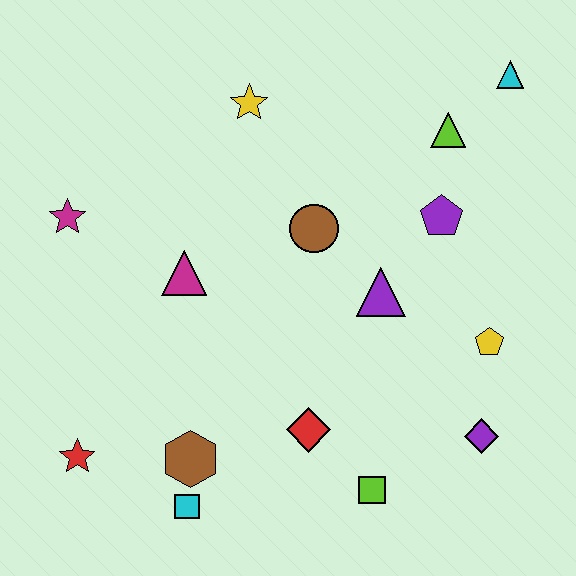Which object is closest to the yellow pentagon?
The purple diamond is closest to the yellow pentagon.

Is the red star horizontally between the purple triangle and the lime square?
No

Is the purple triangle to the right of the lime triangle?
No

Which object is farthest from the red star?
The cyan triangle is farthest from the red star.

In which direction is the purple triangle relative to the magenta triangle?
The purple triangle is to the right of the magenta triangle.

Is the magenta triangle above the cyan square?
Yes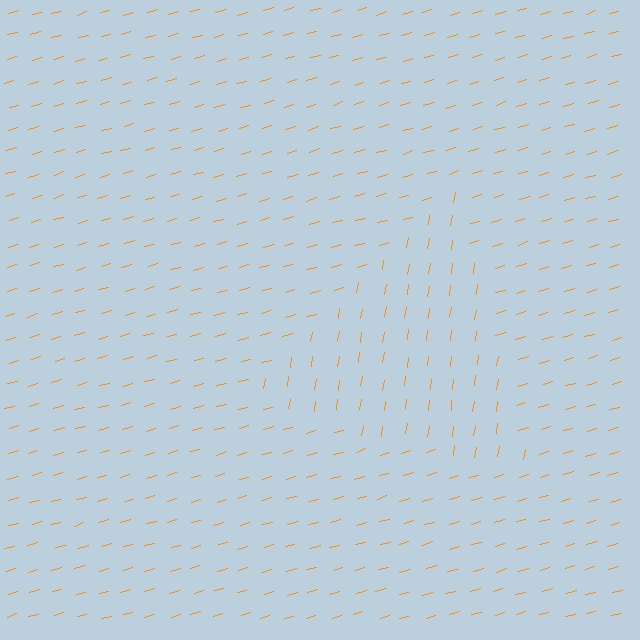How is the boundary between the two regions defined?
The boundary is defined purely by a change in line orientation (approximately 65 degrees difference). All lines are the same color and thickness.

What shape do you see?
I see a triangle.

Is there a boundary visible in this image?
Yes, there is a texture boundary formed by a change in line orientation.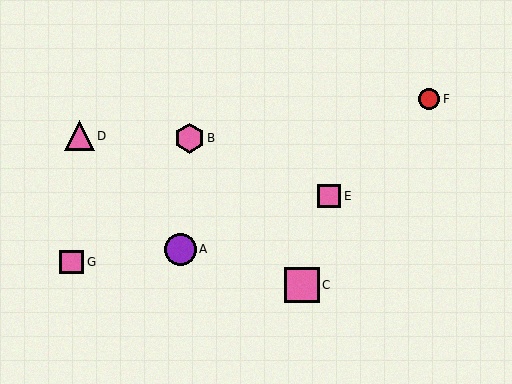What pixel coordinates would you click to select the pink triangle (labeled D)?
Click at (79, 136) to select the pink triangle D.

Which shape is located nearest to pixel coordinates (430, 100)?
The red circle (labeled F) at (429, 99) is nearest to that location.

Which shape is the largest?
The pink square (labeled C) is the largest.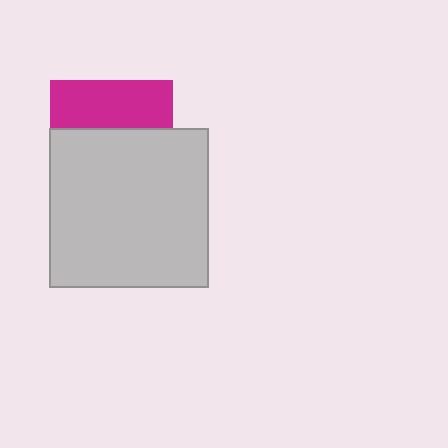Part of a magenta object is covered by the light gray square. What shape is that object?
It is a square.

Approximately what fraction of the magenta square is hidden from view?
Roughly 61% of the magenta square is hidden behind the light gray square.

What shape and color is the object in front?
The object in front is a light gray square.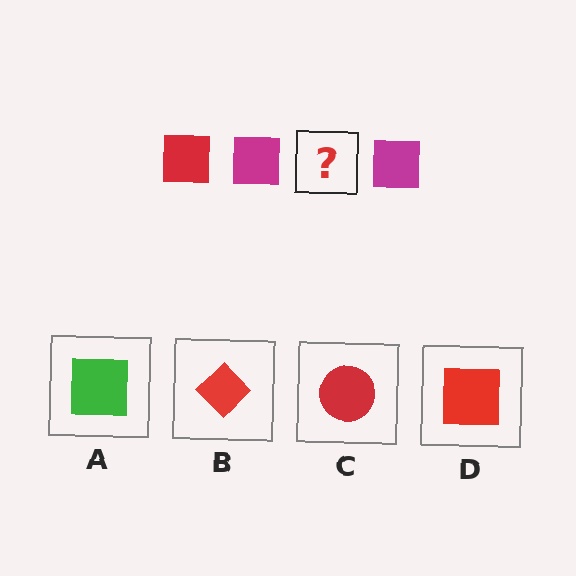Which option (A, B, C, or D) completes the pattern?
D.